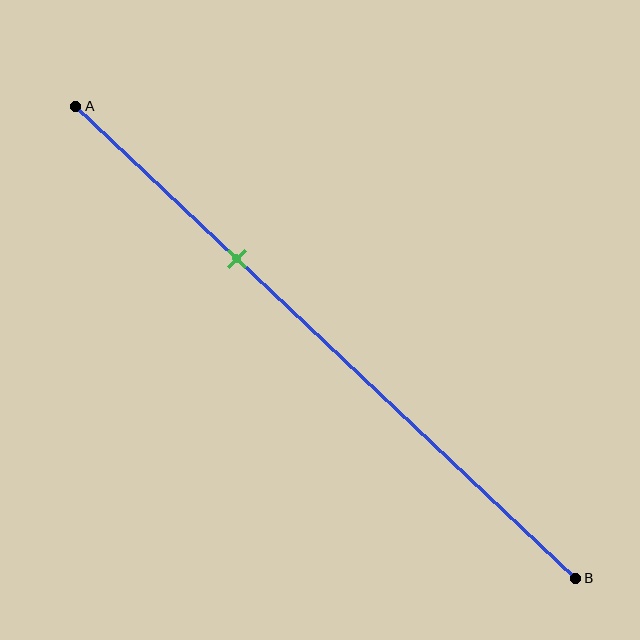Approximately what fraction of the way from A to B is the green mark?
The green mark is approximately 30% of the way from A to B.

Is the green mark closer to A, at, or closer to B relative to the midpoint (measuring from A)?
The green mark is closer to point A than the midpoint of segment AB.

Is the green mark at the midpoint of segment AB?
No, the mark is at about 30% from A, not at the 50% midpoint.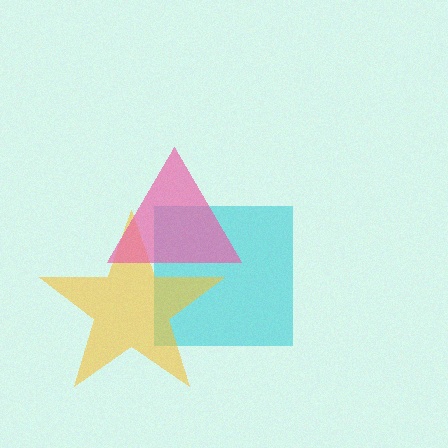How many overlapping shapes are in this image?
There are 3 overlapping shapes in the image.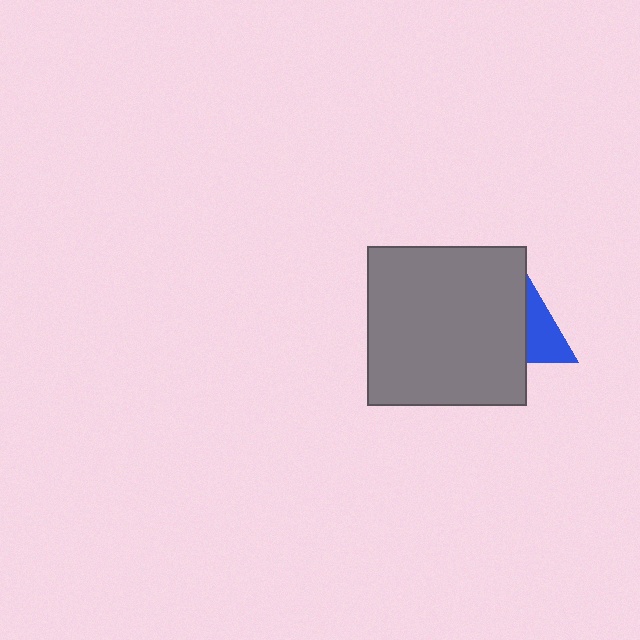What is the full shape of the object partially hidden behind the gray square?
The partially hidden object is a blue triangle.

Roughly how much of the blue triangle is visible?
A small part of it is visible (roughly 33%).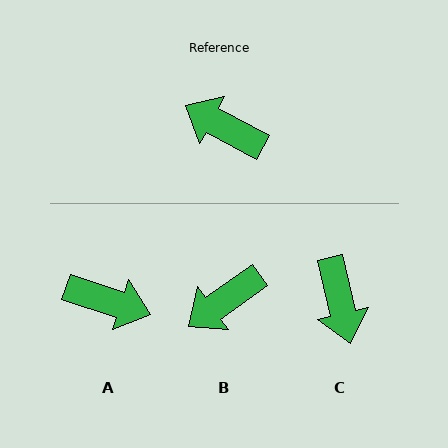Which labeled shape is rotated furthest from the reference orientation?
A, about 170 degrees away.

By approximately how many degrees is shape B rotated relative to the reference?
Approximately 64 degrees counter-clockwise.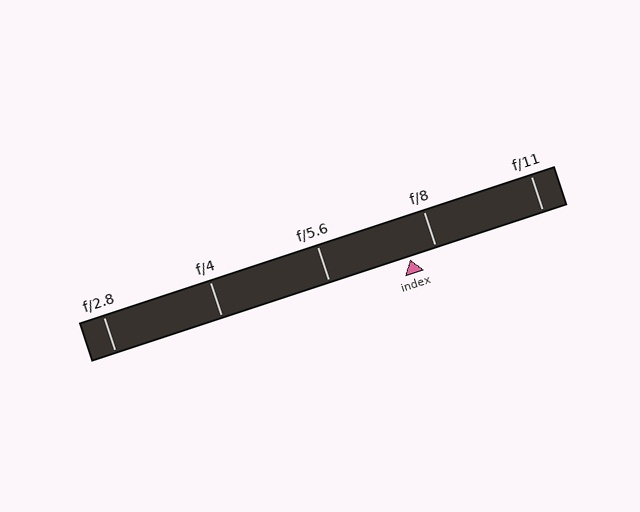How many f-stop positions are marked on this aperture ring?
There are 5 f-stop positions marked.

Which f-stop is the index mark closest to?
The index mark is closest to f/8.